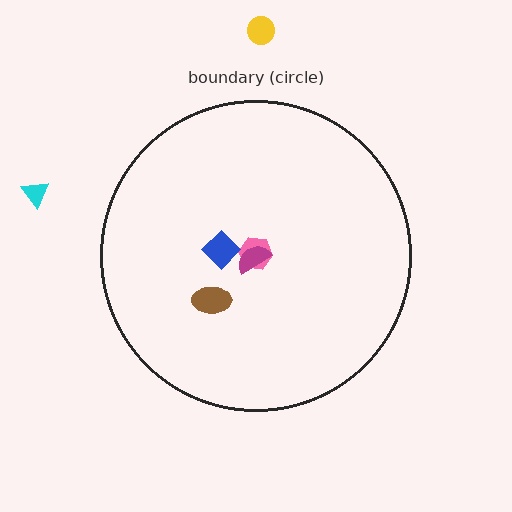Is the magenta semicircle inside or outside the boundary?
Inside.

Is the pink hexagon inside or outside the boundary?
Inside.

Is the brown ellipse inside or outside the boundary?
Inside.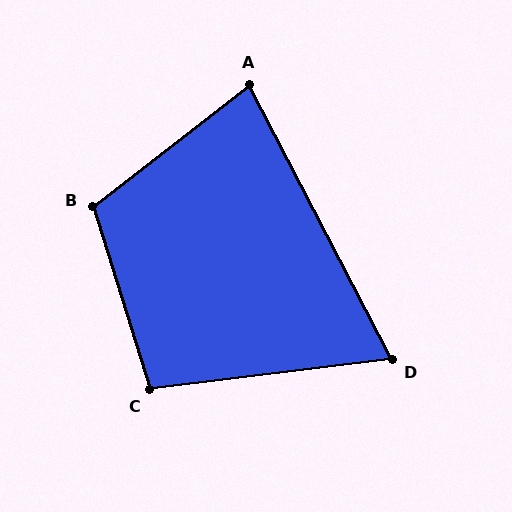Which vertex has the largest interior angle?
B, at approximately 110 degrees.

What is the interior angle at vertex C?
Approximately 100 degrees (obtuse).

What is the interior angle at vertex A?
Approximately 80 degrees (acute).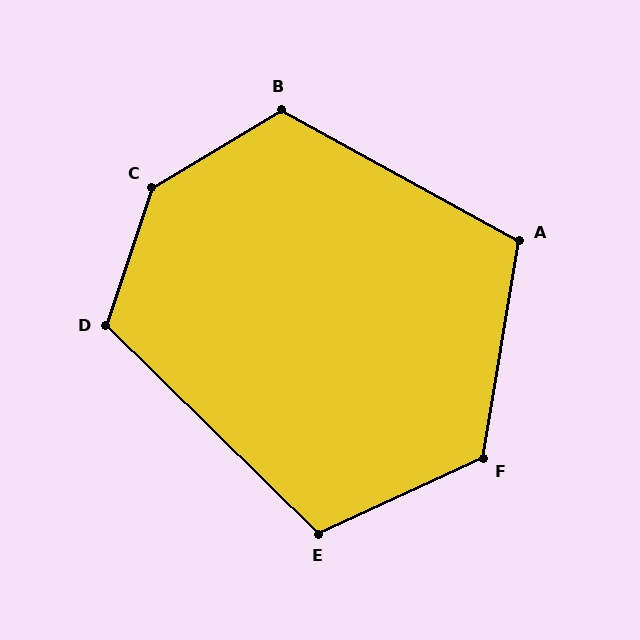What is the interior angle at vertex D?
Approximately 116 degrees (obtuse).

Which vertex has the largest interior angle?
C, at approximately 139 degrees.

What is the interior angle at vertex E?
Approximately 111 degrees (obtuse).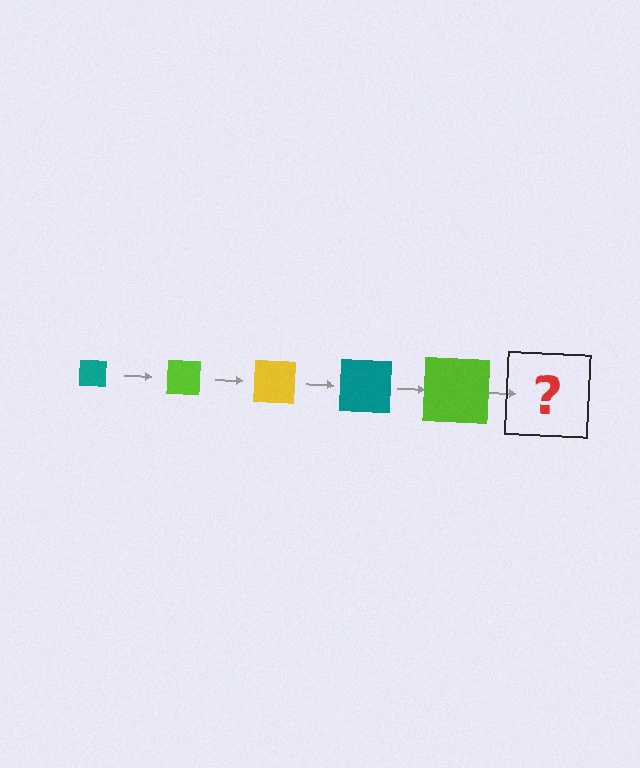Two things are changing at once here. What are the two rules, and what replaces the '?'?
The two rules are that the square grows larger each step and the color cycles through teal, lime, and yellow. The '?' should be a yellow square, larger than the previous one.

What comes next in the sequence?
The next element should be a yellow square, larger than the previous one.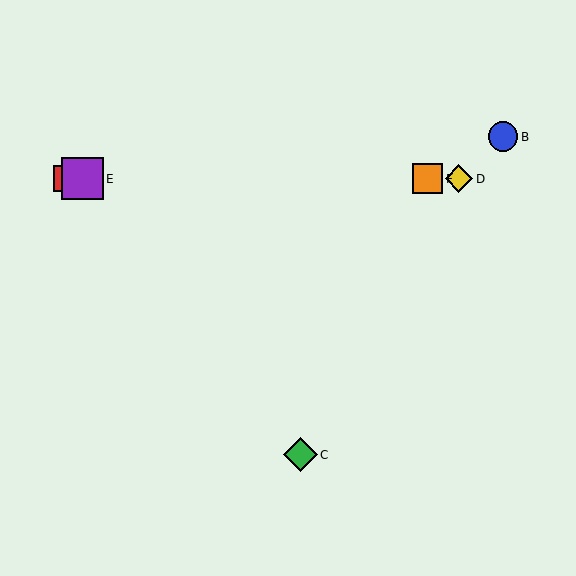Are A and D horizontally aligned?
Yes, both are at y≈178.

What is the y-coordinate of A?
Object A is at y≈178.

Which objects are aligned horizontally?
Objects A, D, E, F are aligned horizontally.